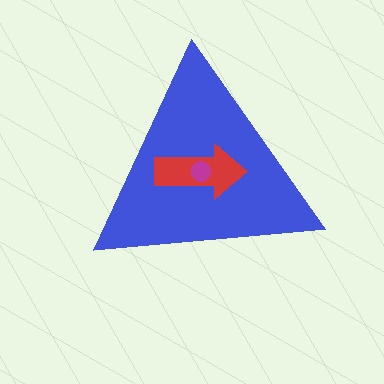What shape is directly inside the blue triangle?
The red arrow.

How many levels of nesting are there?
3.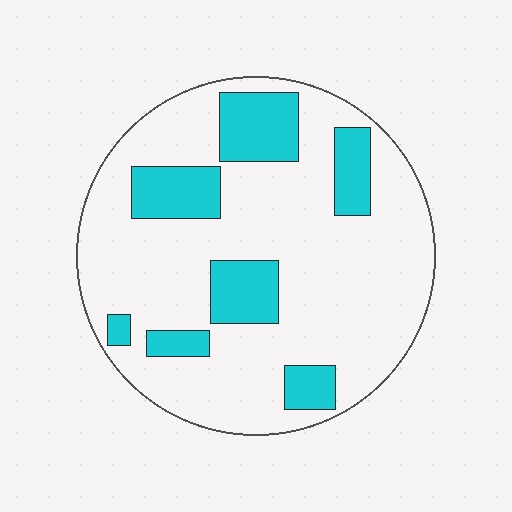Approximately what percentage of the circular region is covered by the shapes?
Approximately 25%.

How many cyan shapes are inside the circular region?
7.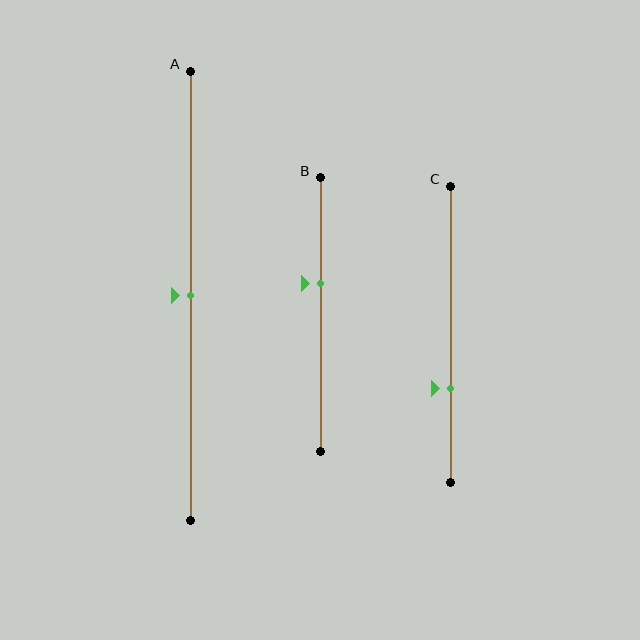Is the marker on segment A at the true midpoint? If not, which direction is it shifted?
Yes, the marker on segment A is at the true midpoint.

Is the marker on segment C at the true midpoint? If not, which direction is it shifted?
No, the marker on segment C is shifted downward by about 18% of the segment length.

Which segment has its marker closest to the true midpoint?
Segment A has its marker closest to the true midpoint.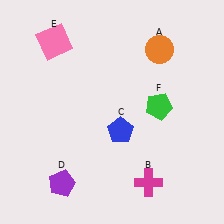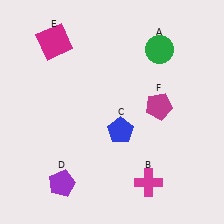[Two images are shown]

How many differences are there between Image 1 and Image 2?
There are 3 differences between the two images.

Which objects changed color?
A changed from orange to green. E changed from pink to magenta. F changed from green to magenta.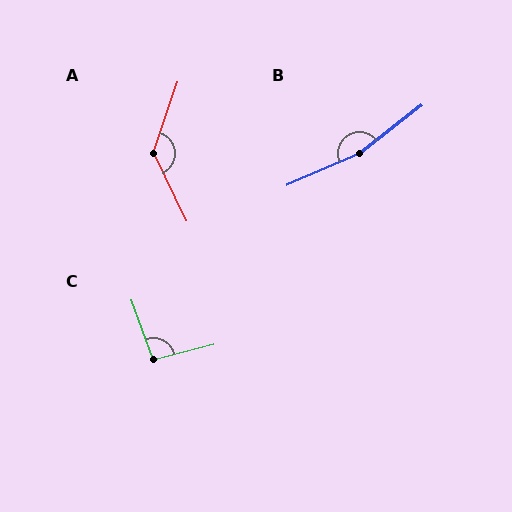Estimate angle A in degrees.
Approximately 136 degrees.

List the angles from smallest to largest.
C (96°), A (136°), B (166°).